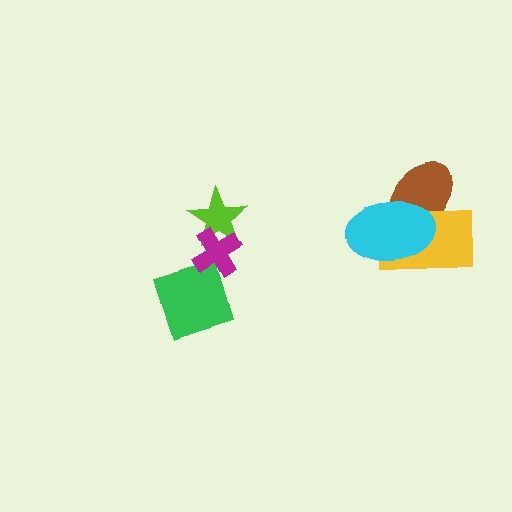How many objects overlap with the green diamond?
1 object overlaps with the green diamond.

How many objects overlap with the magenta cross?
2 objects overlap with the magenta cross.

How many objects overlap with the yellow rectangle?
2 objects overlap with the yellow rectangle.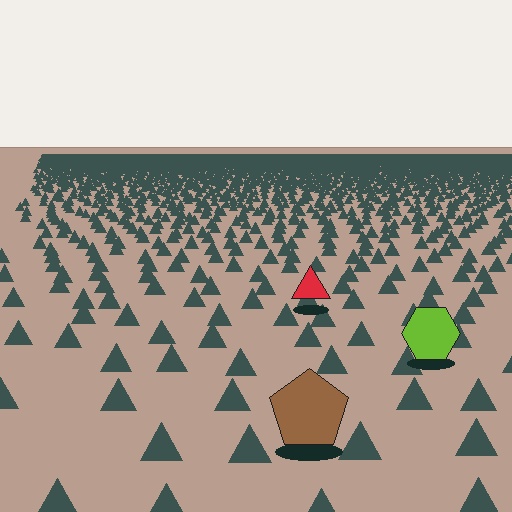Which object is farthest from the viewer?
The red triangle is farthest from the viewer. It appears smaller and the ground texture around it is denser.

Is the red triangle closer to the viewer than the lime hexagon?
No. The lime hexagon is closer — you can tell from the texture gradient: the ground texture is coarser near it.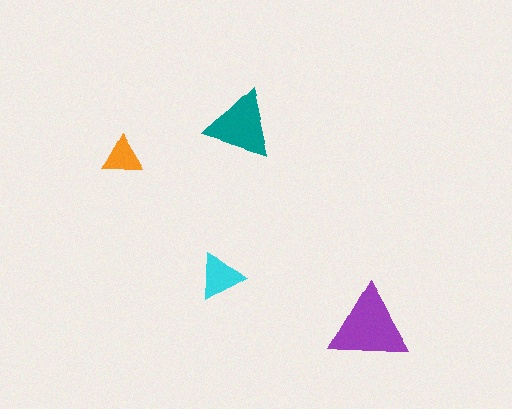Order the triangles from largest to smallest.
the purple one, the teal one, the cyan one, the orange one.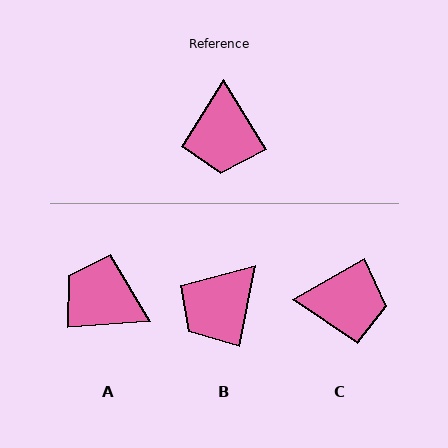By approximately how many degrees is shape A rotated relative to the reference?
Approximately 118 degrees clockwise.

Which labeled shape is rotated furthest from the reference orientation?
A, about 118 degrees away.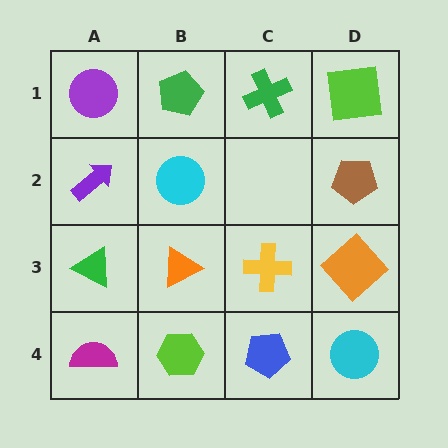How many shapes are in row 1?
4 shapes.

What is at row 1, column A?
A purple circle.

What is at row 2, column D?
A brown pentagon.